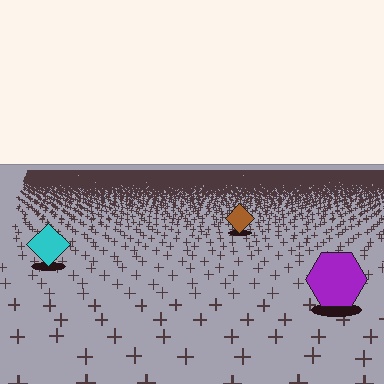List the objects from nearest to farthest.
From nearest to farthest: the purple hexagon, the cyan diamond, the brown diamond.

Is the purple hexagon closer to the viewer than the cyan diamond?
Yes. The purple hexagon is closer — you can tell from the texture gradient: the ground texture is coarser near it.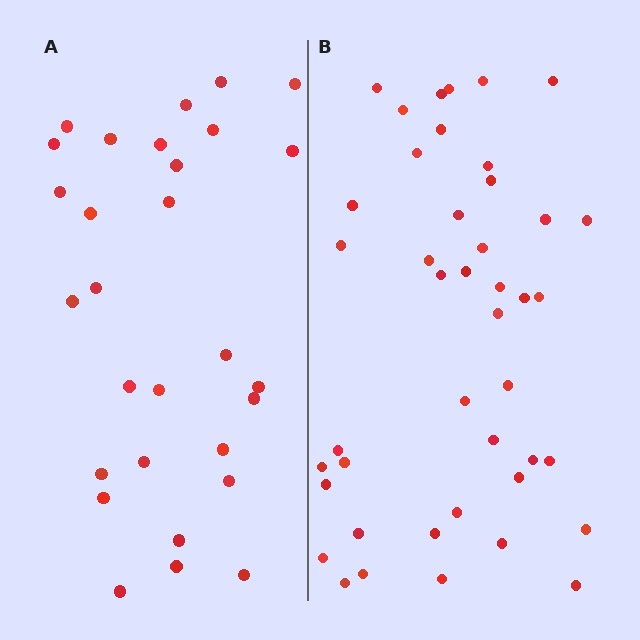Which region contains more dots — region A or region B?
Region B (the right region) has more dots.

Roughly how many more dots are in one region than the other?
Region B has approximately 15 more dots than region A.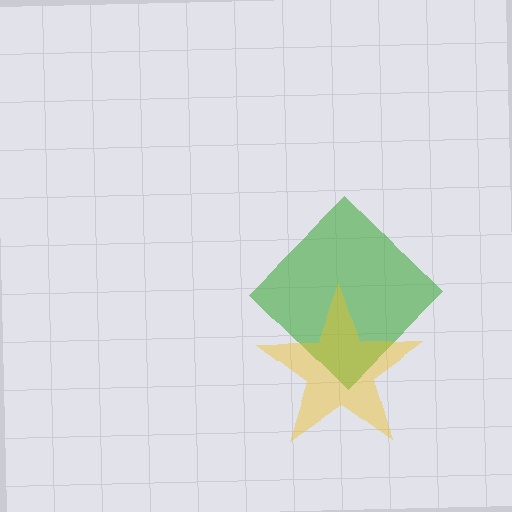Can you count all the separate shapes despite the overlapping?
Yes, there are 2 separate shapes.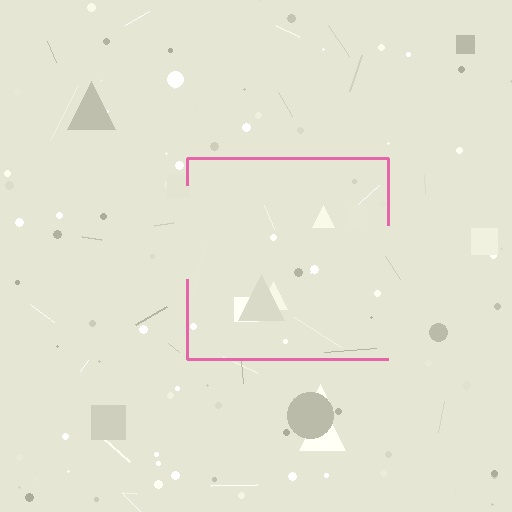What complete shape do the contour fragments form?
The contour fragments form a square.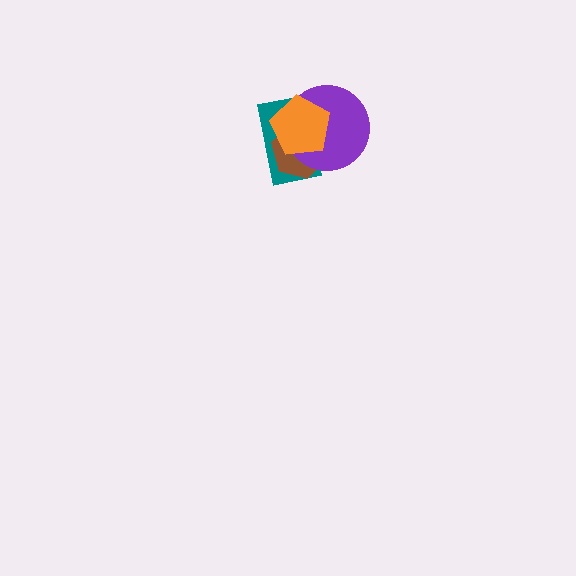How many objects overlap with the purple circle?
3 objects overlap with the purple circle.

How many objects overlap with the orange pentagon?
3 objects overlap with the orange pentagon.